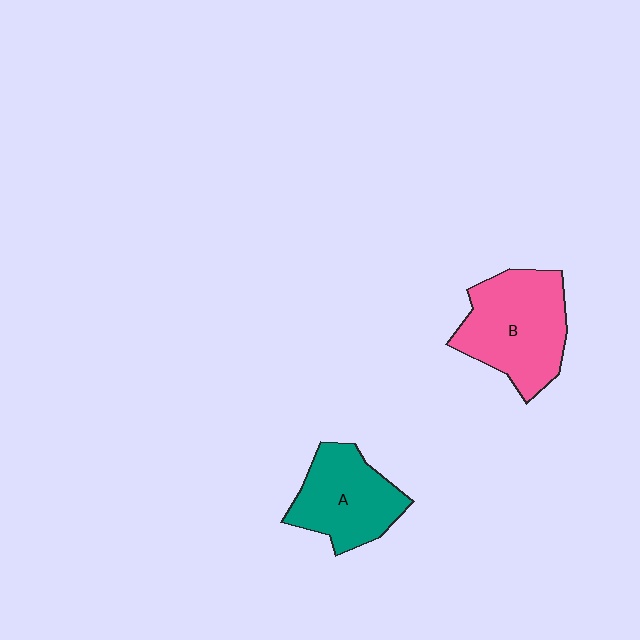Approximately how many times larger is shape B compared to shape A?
Approximately 1.3 times.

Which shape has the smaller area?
Shape A (teal).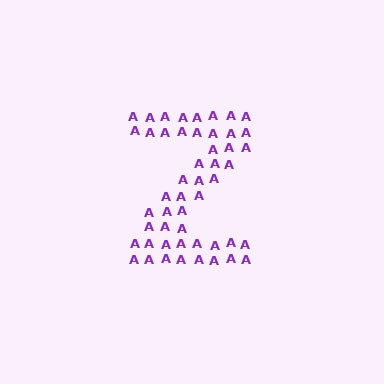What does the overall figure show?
The overall figure shows the letter Z.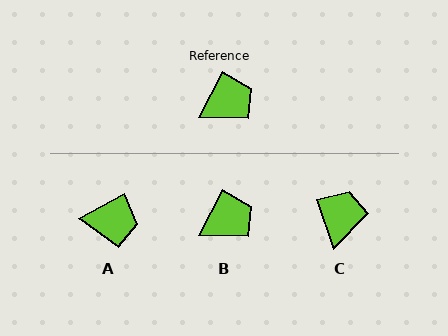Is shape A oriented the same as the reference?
No, it is off by about 35 degrees.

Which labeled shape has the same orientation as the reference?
B.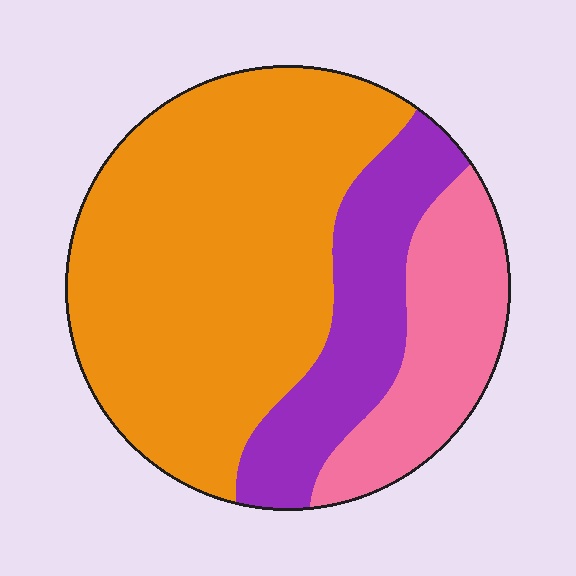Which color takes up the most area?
Orange, at roughly 60%.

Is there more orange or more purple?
Orange.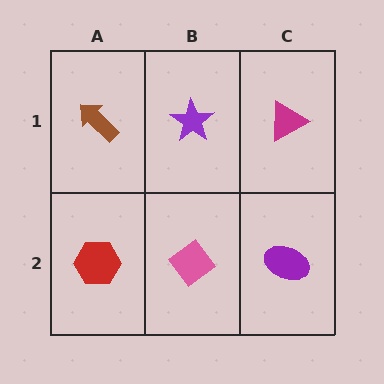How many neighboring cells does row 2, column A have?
2.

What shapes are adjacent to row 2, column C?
A magenta triangle (row 1, column C), a pink diamond (row 2, column B).